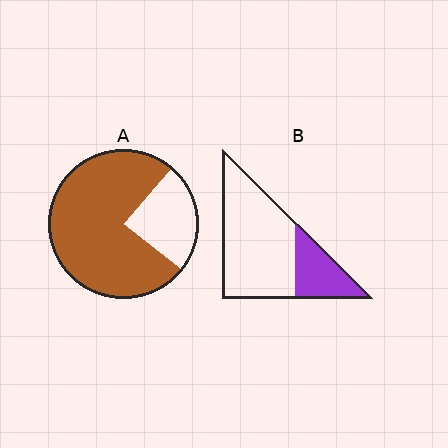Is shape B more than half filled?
No.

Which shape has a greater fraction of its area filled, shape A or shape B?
Shape A.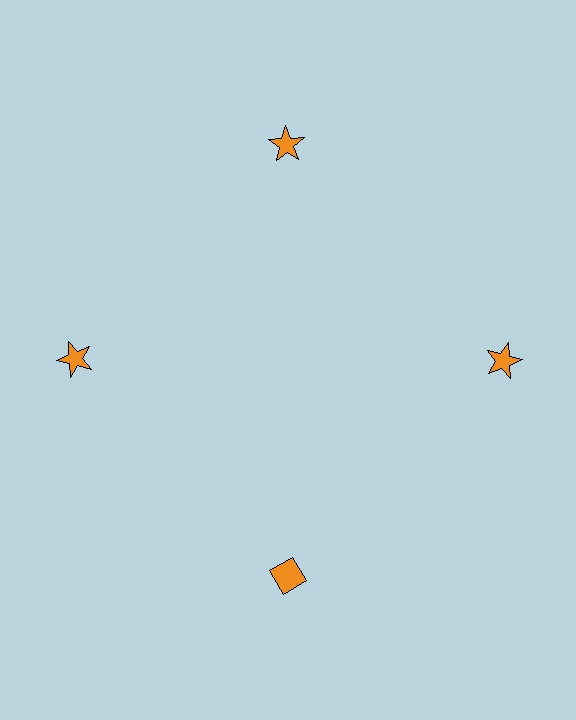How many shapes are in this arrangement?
There are 4 shapes arranged in a ring pattern.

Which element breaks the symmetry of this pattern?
The orange diamond at roughly the 6 o'clock position breaks the symmetry. All other shapes are orange stars.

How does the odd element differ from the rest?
It has a different shape: diamond instead of star.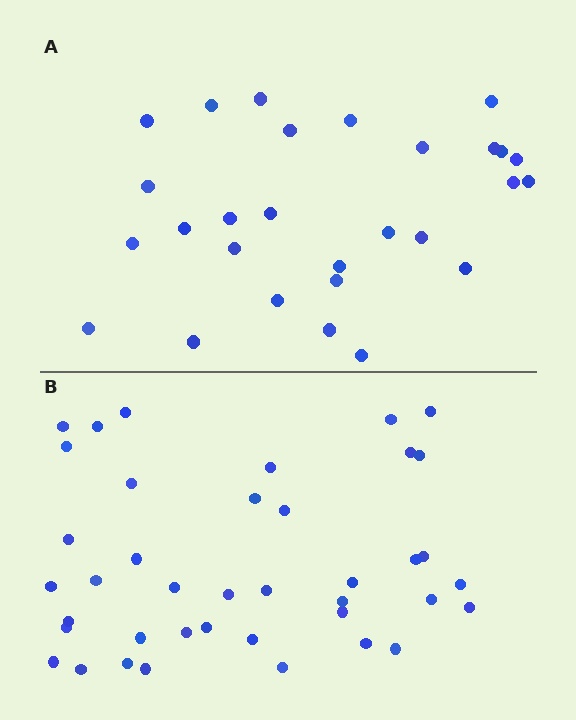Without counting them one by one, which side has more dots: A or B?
Region B (the bottom region) has more dots.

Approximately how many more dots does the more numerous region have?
Region B has roughly 12 or so more dots than region A.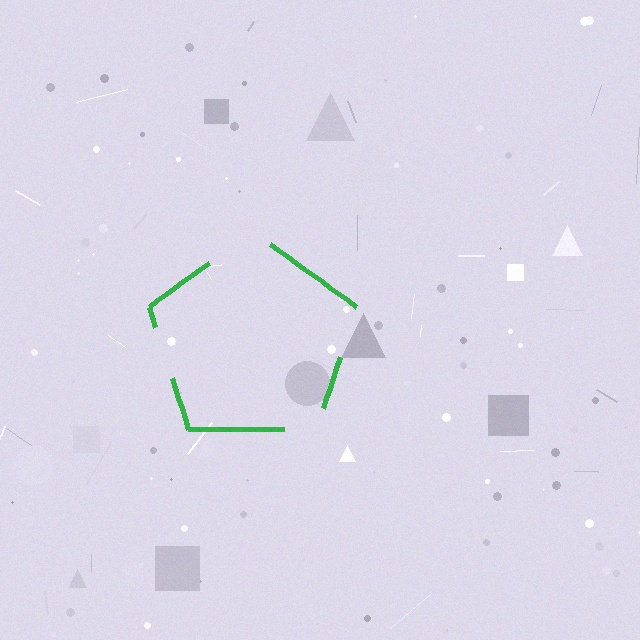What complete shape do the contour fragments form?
The contour fragments form a pentagon.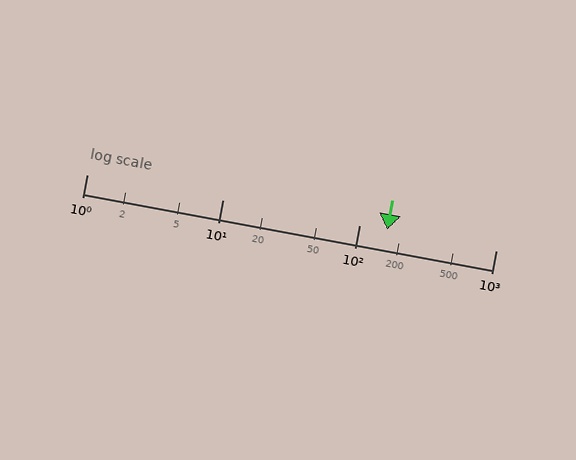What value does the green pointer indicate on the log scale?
The pointer indicates approximately 160.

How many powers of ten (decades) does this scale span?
The scale spans 3 decades, from 1 to 1000.